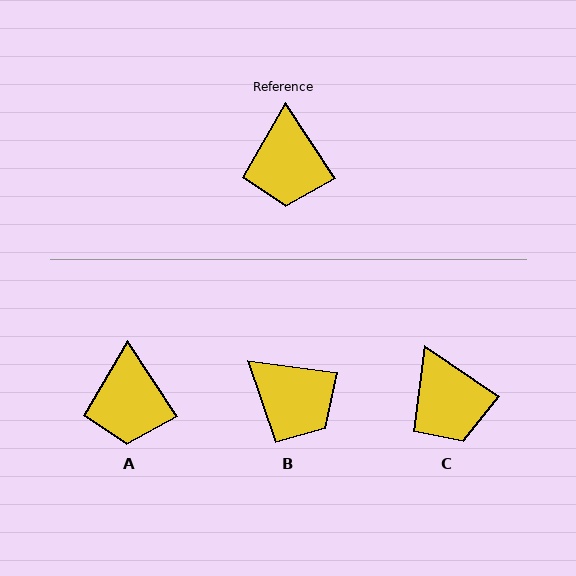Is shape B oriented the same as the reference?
No, it is off by about 49 degrees.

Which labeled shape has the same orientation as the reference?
A.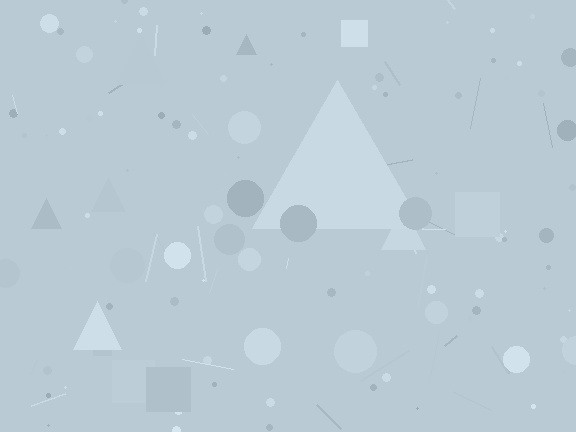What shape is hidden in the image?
A triangle is hidden in the image.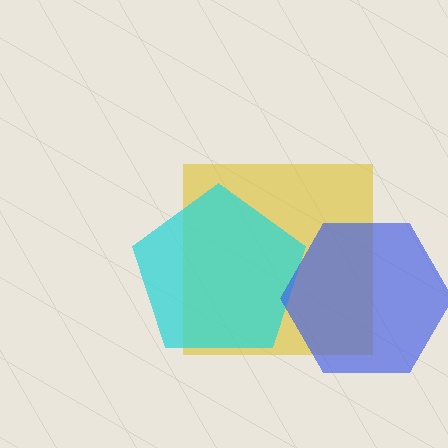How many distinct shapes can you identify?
There are 3 distinct shapes: a yellow square, a cyan pentagon, a blue hexagon.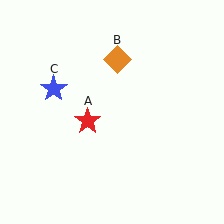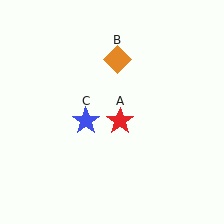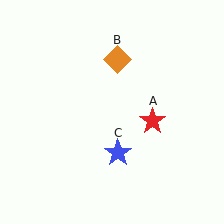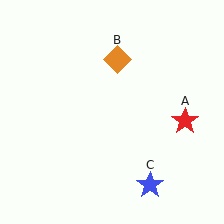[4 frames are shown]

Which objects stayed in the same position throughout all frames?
Orange diamond (object B) remained stationary.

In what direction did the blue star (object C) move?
The blue star (object C) moved down and to the right.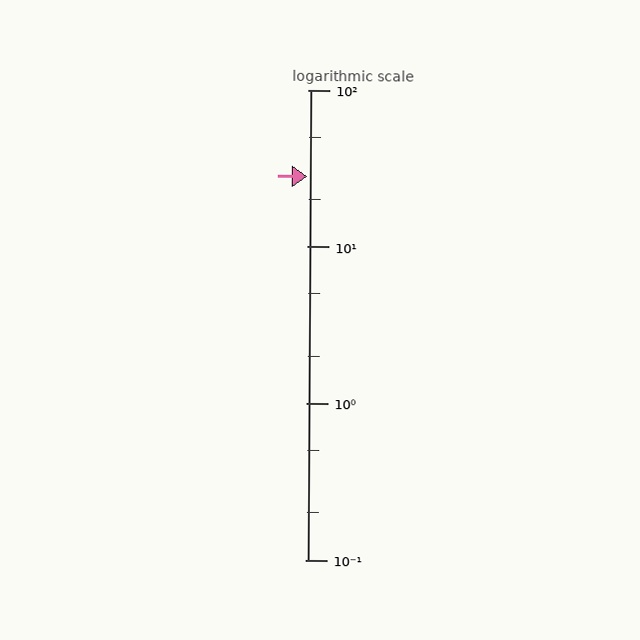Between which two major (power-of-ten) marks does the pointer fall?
The pointer is between 10 and 100.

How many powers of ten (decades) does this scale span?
The scale spans 3 decades, from 0.1 to 100.